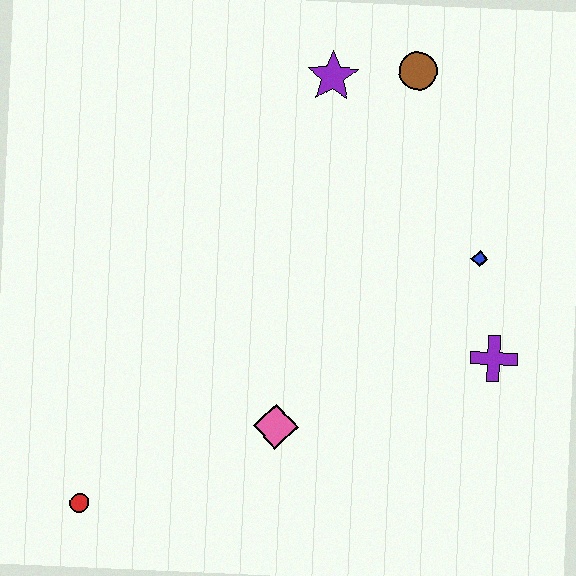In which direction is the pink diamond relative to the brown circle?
The pink diamond is below the brown circle.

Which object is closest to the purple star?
The brown circle is closest to the purple star.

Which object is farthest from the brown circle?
The red circle is farthest from the brown circle.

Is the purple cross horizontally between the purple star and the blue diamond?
No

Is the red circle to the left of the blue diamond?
Yes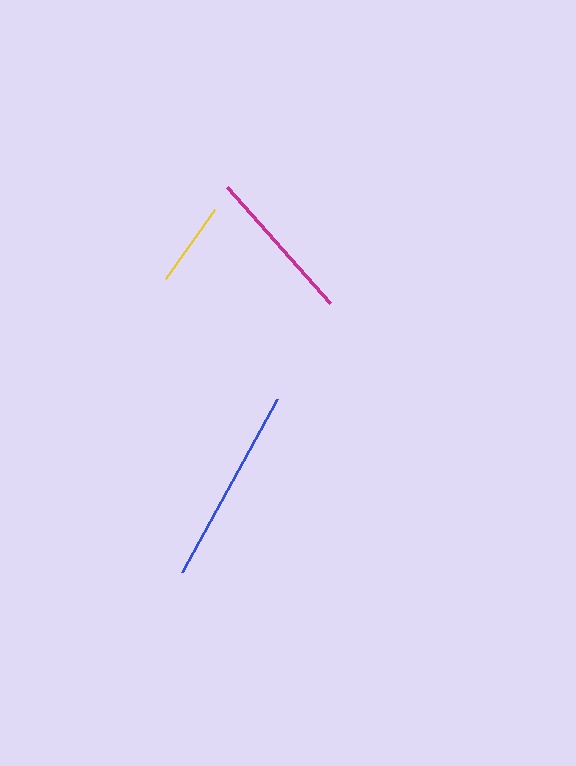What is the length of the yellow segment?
The yellow segment is approximately 85 pixels long.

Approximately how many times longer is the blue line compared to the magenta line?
The blue line is approximately 1.3 times the length of the magenta line.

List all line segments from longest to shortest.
From longest to shortest: blue, magenta, yellow.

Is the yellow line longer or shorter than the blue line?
The blue line is longer than the yellow line.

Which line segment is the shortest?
The yellow line is the shortest at approximately 85 pixels.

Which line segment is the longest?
The blue line is the longest at approximately 198 pixels.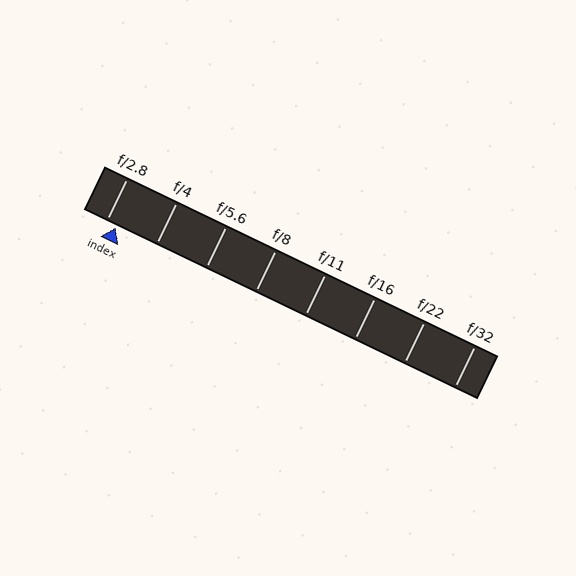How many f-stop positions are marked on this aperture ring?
There are 8 f-stop positions marked.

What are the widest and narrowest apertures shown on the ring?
The widest aperture shown is f/2.8 and the narrowest is f/32.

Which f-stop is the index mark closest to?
The index mark is closest to f/2.8.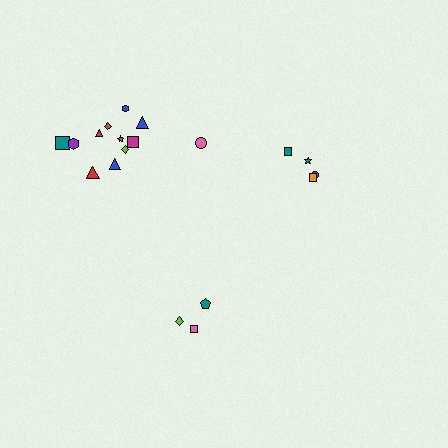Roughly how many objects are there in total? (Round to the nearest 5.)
Roughly 20 objects in total.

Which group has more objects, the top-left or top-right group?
The top-left group.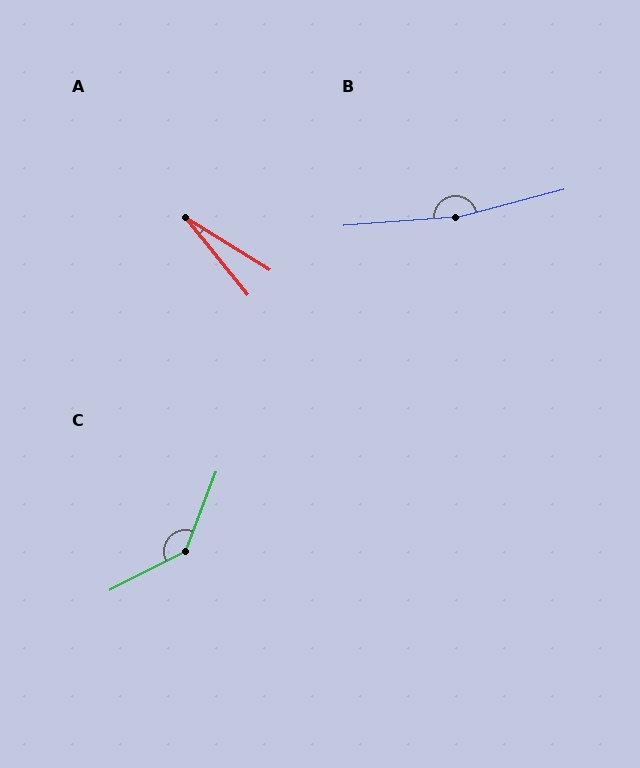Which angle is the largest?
B, at approximately 170 degrees.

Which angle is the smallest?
A, at approximately 19 degrees.